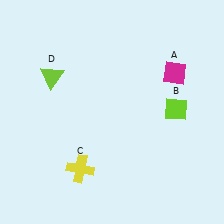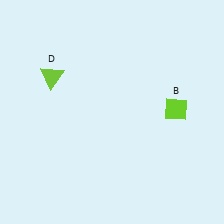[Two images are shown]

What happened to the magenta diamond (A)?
The magenta diamond (A) was removed in Image 2. It was in the top-right area of Image 1.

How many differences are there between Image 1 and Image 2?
There are 2 differences between the two images.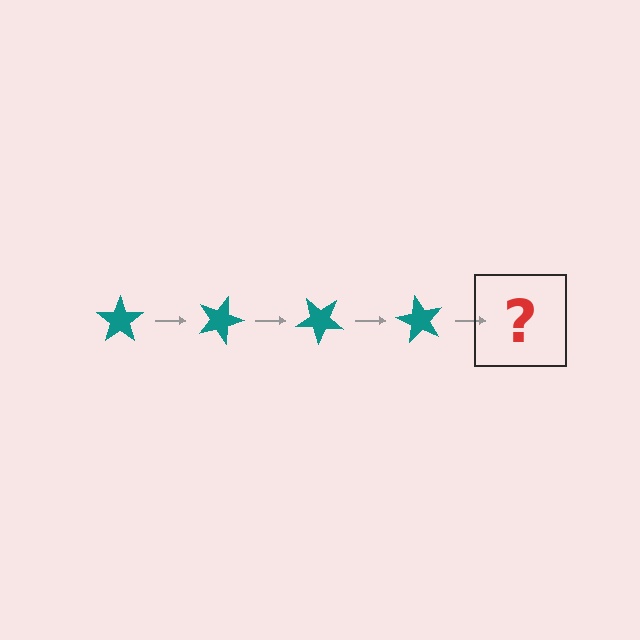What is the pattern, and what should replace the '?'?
The pattern is that the star rotates 20 degrees each step. The '?' should be a teal star rotated 80 degrees.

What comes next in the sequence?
The next element should be a teal star rotated 80 degrees.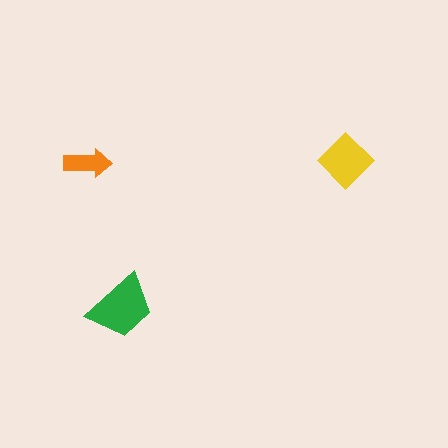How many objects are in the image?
There are 3 objects in the image.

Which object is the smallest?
The orange arrow.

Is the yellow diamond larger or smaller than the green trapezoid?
Smaller.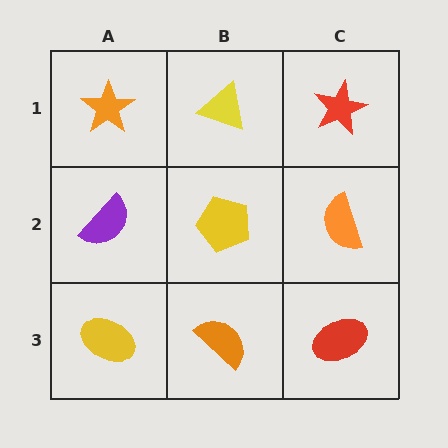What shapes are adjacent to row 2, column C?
A red star (row 1, column C), a red ellipse (row 3, column C), a yellow pentagon (row 2, column B).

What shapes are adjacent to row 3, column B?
A yellow pentagon (row 2, column B), a yellow ellipse (row 3, column A), a red ellipse (row 3, column C).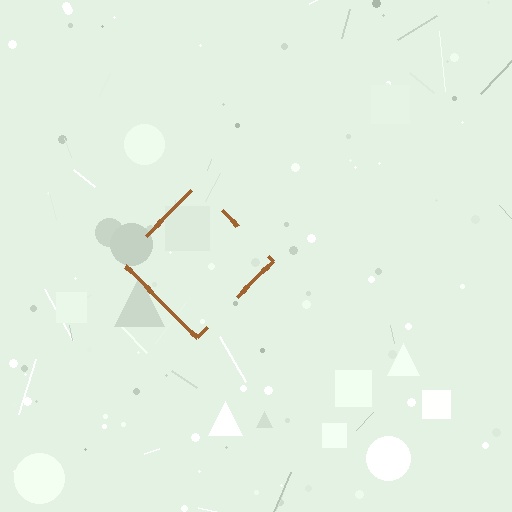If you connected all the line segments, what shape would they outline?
They would outline a diamond.